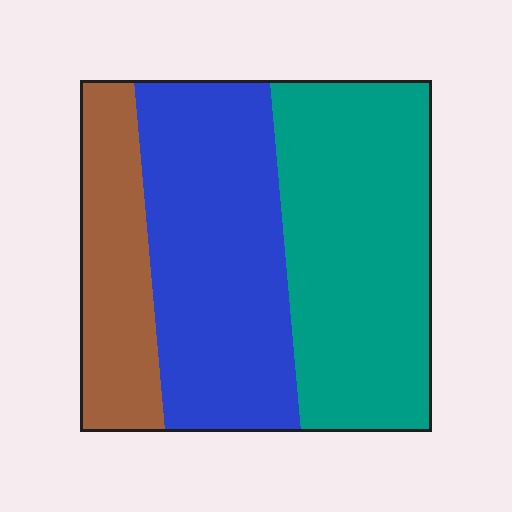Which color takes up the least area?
Brown, at roughly 20%.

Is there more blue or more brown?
Blue.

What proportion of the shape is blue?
Blue covers 39% of the shape.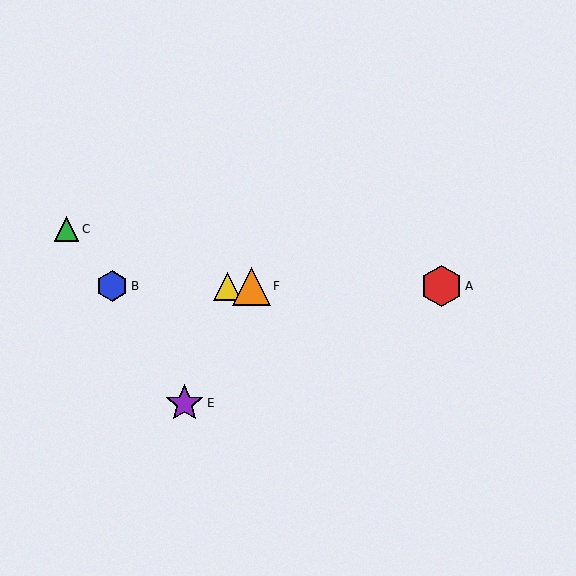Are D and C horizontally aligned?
No, D is at y≈286 and C is at y≈229.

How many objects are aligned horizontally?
4 objects (A, B, D, F) are aligned horizontally.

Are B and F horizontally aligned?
Yes, both are at y≈286.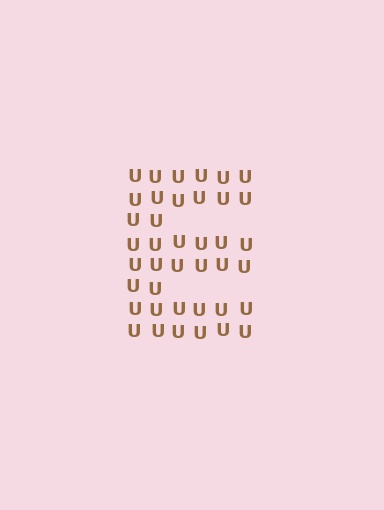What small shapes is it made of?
It is made of small letter U's.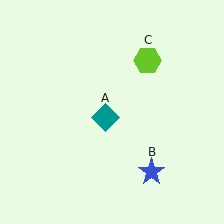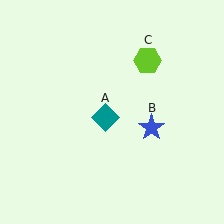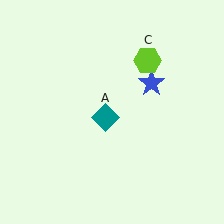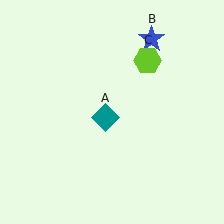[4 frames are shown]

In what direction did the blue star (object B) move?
The blue star (object B) moved up.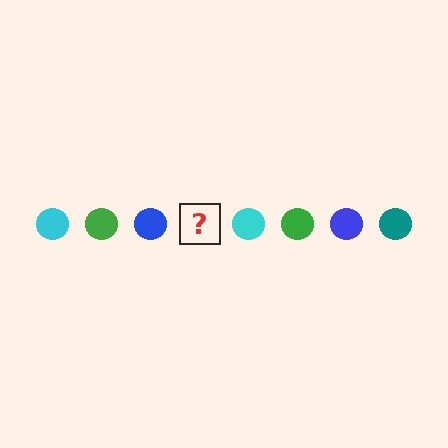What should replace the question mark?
The question mark should be replaced with a teal circle.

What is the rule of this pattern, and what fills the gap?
The rule is that the pattern cycles through cyan, green, blue, teal circles. The gap should be filled with a teal circle.